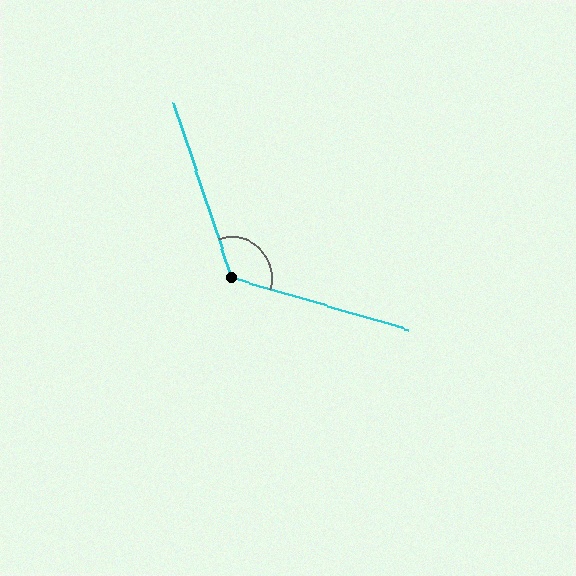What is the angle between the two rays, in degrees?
Approximately 125 degrees.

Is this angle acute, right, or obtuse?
It is obtuse.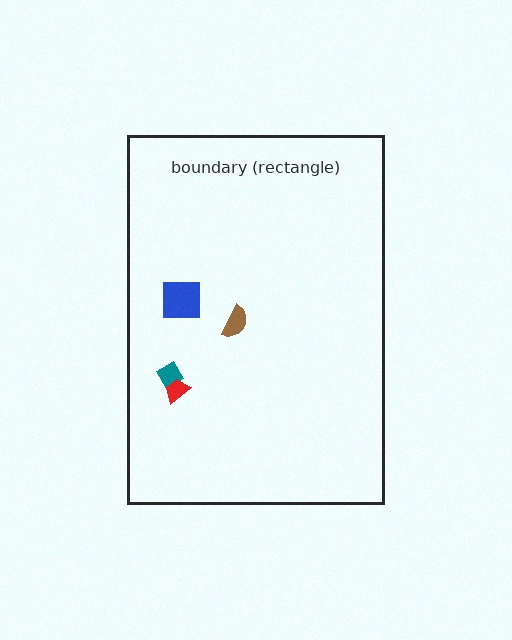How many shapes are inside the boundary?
4 inside, 0 outside.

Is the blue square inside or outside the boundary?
Inside.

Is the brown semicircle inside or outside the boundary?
Inside.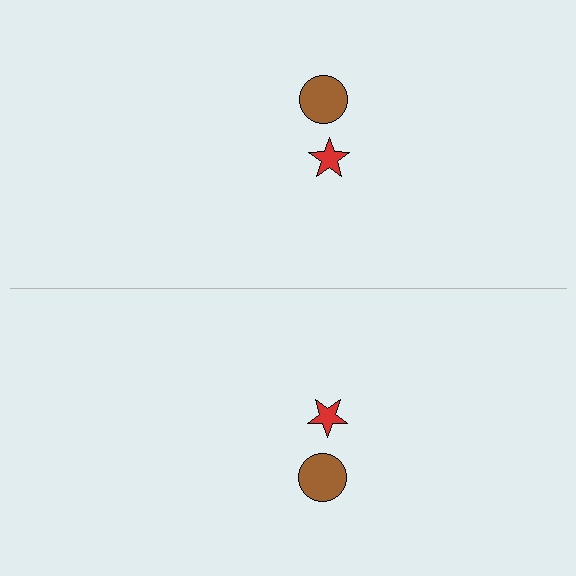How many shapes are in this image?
There are 4 shapes in this image.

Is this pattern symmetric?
Yes, this pattern has bilateral (reflection) symmetry.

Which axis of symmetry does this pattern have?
The pattern has a horizontal axis of symmetry running through the center of the image.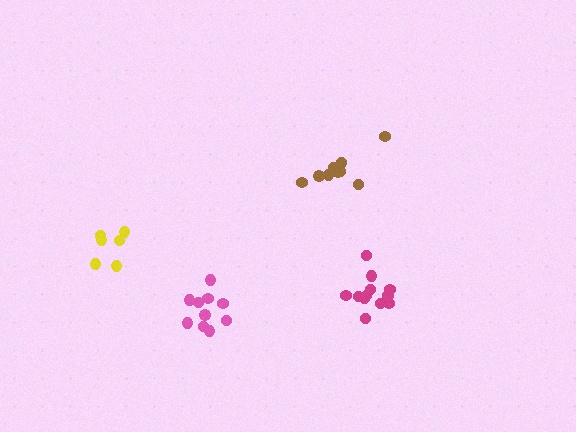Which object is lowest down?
The pink cluster is bottommost.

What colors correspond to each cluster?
The clusters are colored: brown, pink, magenta, yellow.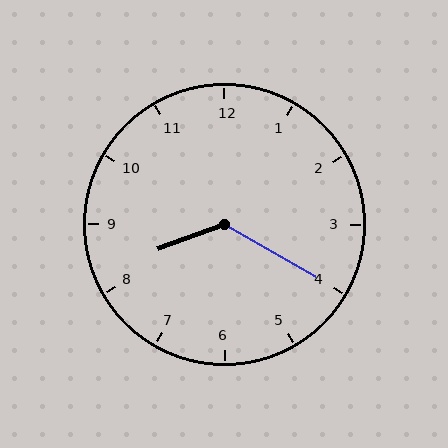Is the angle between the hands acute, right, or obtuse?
It is obtuse.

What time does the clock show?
8:20.